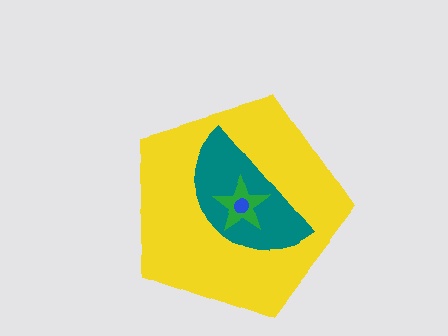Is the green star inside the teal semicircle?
Yes.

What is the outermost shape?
The yellow pentagon.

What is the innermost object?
The blue circle.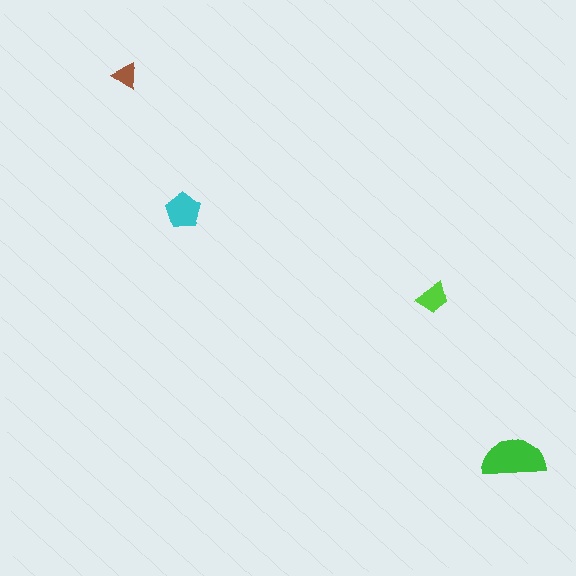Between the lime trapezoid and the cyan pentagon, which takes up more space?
The cyan pentagon.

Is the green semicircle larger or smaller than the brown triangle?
Larger.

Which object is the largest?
The green semicircle.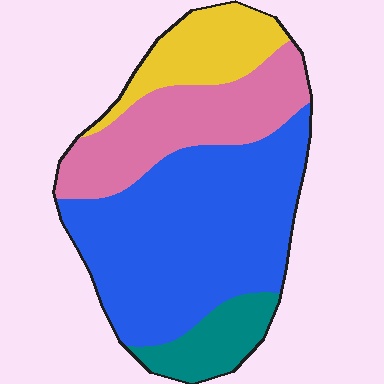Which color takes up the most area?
Blue, at roughly 50%.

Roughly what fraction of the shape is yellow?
Yellow covers 14% of the shape.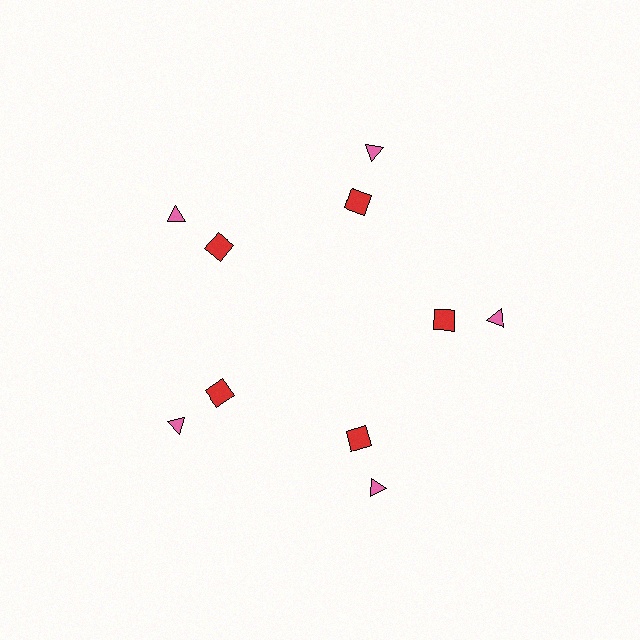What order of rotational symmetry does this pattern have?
This pattern has 5-fold rotational symmetry.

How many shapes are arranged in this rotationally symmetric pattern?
There are 10 shapes, arranged in 5 groups of 2.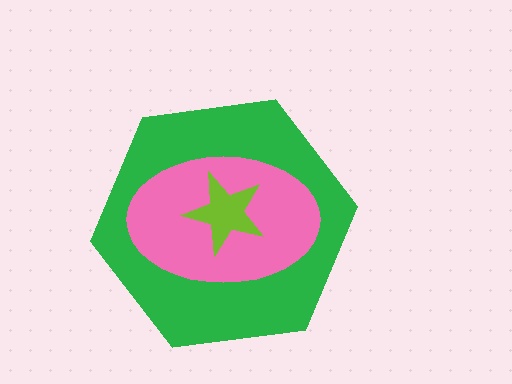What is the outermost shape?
The green hexagon.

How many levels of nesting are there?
3.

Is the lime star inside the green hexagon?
Yes.